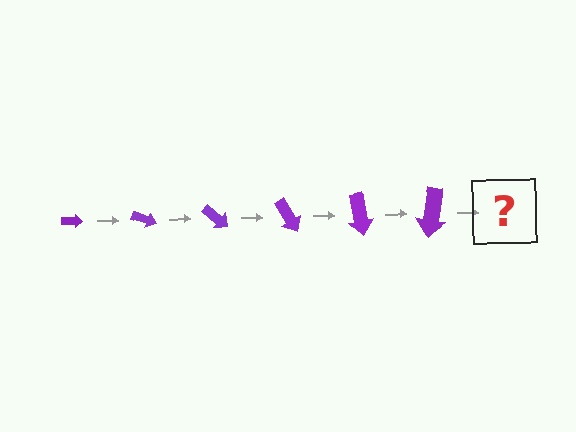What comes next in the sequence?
The next element should be an arrow, larger than the previous one and rotated 120 degrees from the start.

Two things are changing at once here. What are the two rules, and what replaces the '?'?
The two rules are that the arrow grows larger each step and it rotates 20 degrees each step. The '?' should be an arrow, larger than the previous one and rotated 120 degrees from the start.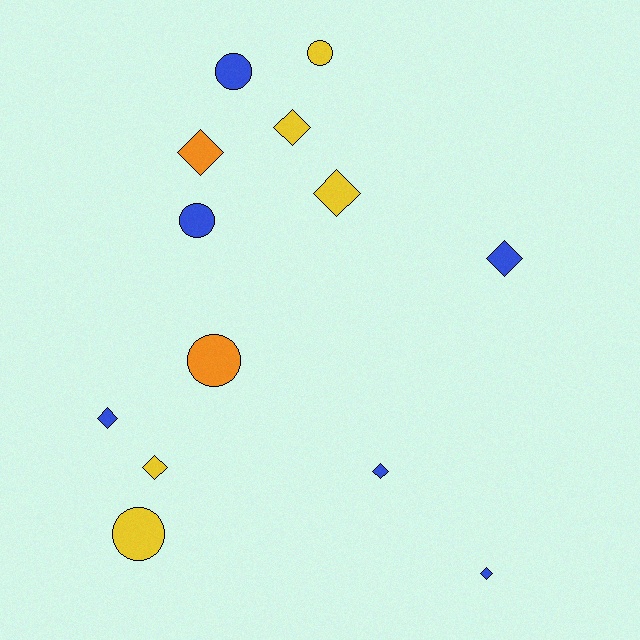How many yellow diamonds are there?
There are 3 yellow diamonds.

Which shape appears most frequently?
Diamond, with 8 objects.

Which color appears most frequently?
Blue, with 6 objects.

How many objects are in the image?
There are 13 objects.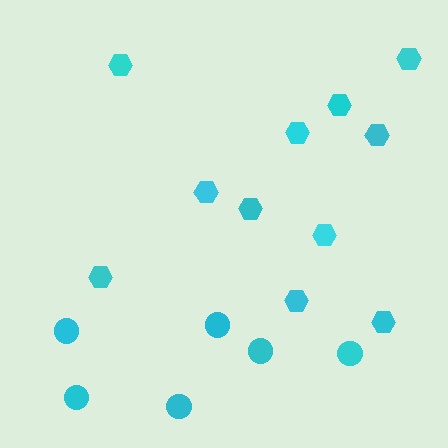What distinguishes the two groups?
There are 2 groups: one group of circles (6) and one group of hexagons (11).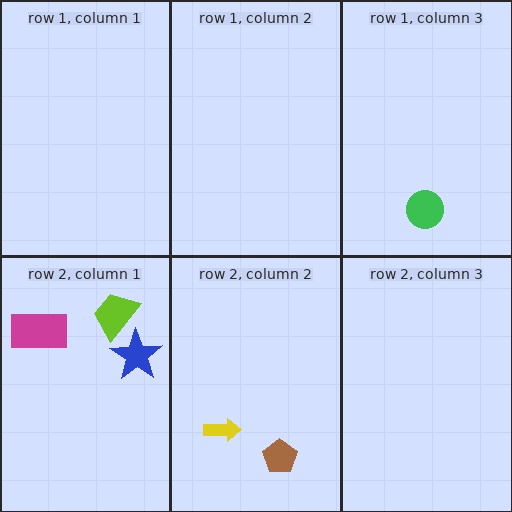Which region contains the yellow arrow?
The row 2, column 2 region.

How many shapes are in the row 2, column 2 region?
2.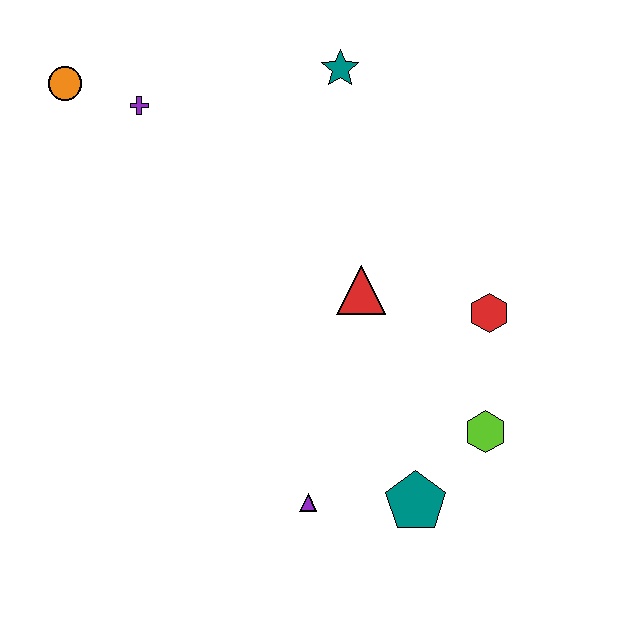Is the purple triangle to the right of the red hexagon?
No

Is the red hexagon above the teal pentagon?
Yes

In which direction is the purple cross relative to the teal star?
The purple cross is to the left of the teal star.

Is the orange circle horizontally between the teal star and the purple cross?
No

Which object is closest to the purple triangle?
The teal pentagon is closest to the purple triangle.